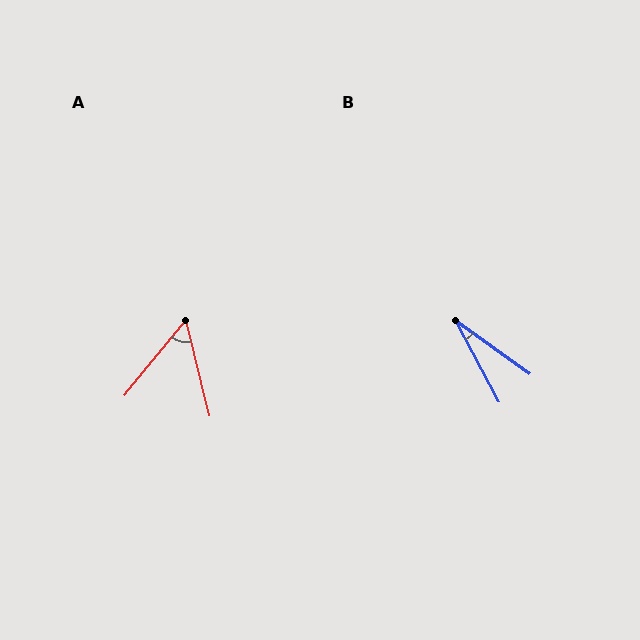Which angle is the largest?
A, at approximately 53 degrees.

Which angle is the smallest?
B, at approximately 26 degrees.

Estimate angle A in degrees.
Approximately 53 degrees.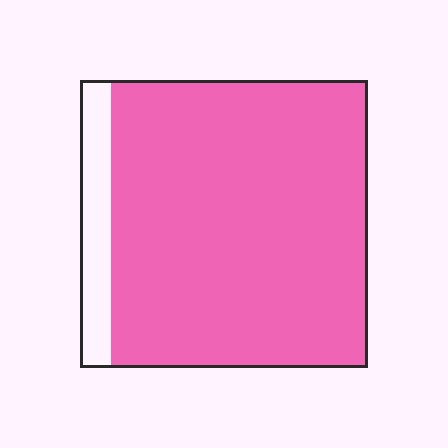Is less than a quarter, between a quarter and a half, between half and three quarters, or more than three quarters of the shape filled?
More than three quarters.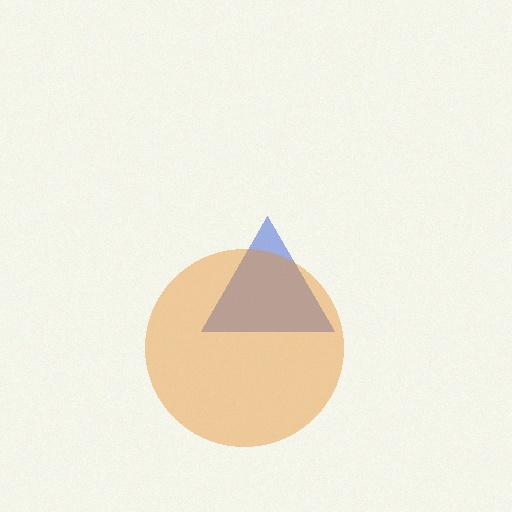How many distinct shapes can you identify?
There are 2 distinct shapes: a blue triangle, an orange circle.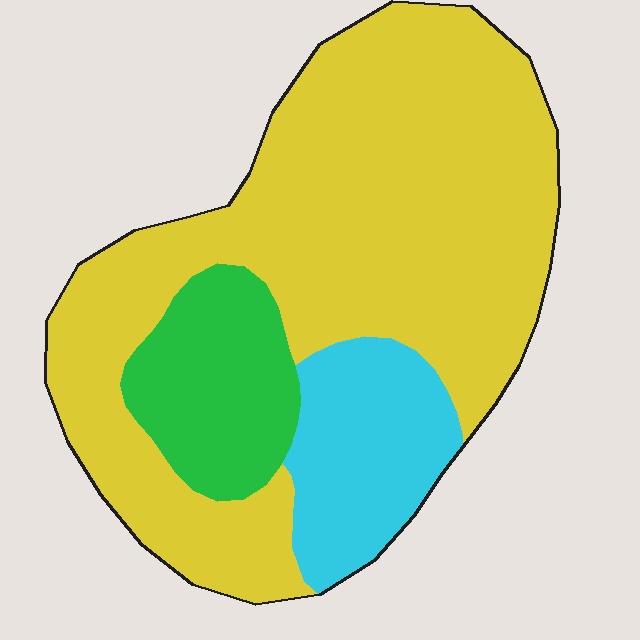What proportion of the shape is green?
Green covers around 15% of the shape.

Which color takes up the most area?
Yellow, at roughly 70%.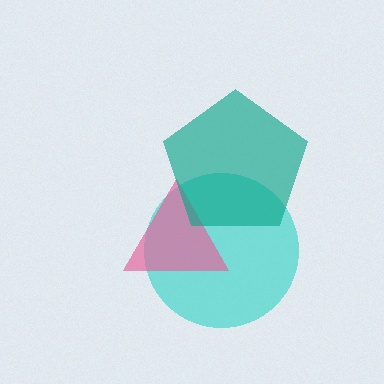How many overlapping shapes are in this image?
There are 3 overlapping shapes in the image.